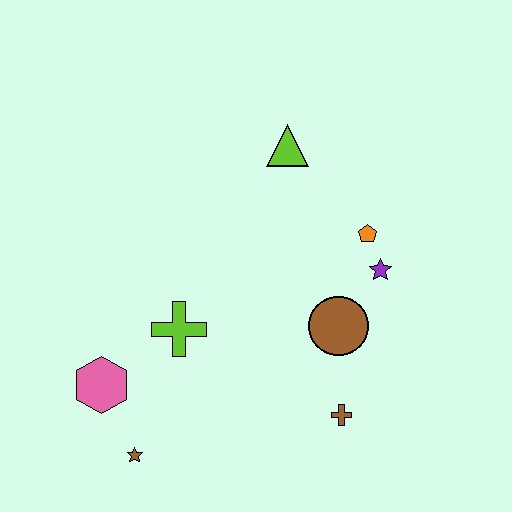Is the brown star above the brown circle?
No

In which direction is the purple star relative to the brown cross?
The purple star is above the brown cross.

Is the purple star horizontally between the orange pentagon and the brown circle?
No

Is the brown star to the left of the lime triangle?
Yes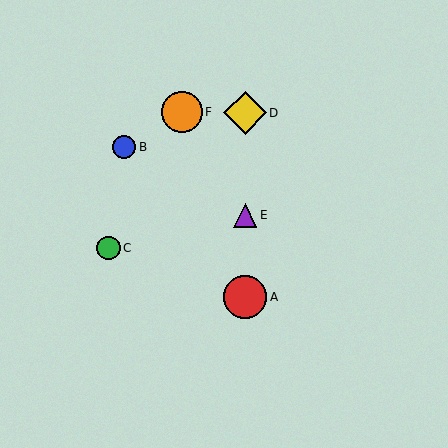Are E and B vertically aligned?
No, E is at x≈245 and B is at x≈124.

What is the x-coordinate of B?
Object B is at x≈124.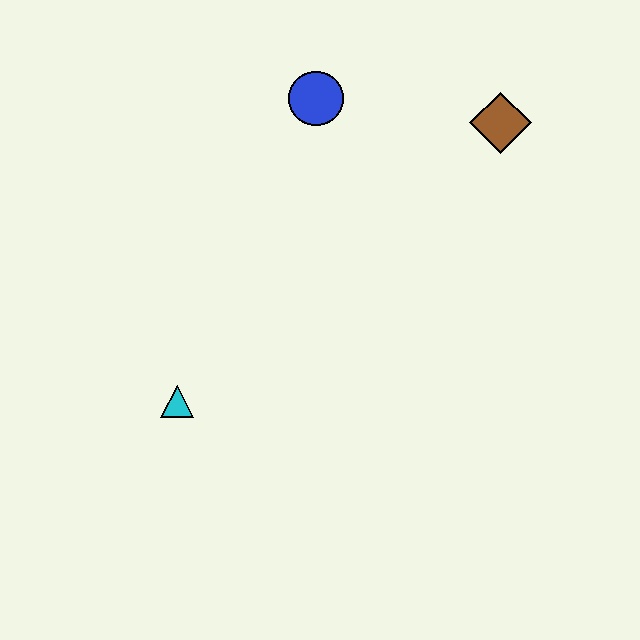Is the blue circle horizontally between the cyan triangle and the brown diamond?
Yes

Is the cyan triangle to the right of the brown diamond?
No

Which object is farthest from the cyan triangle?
The brown diamond is farthest from the cyan triangle.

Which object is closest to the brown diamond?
The blue circle is closest to the brown diamond.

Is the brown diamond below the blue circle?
Yes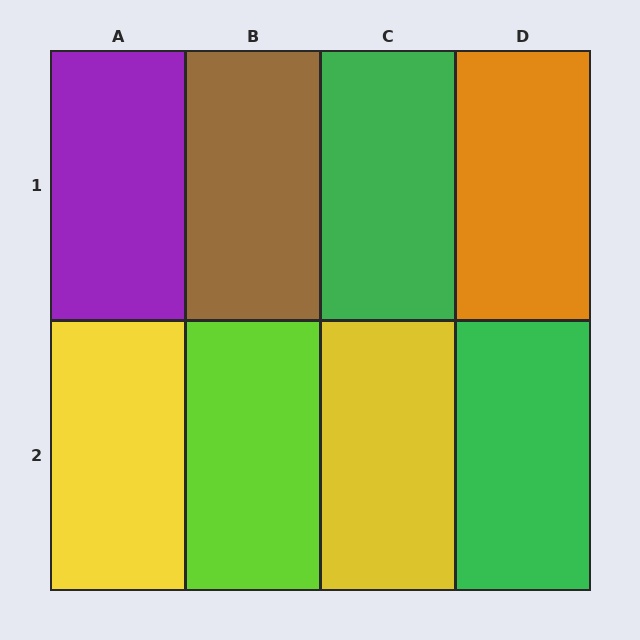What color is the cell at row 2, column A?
Yellow.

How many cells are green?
2 cells are green.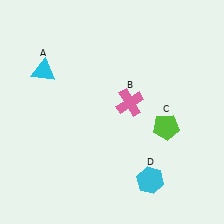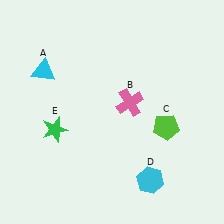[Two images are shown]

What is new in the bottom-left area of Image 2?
A green star (E) was added in the bottom-left area of Image 2.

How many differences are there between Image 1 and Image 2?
There is 1 difference between the two images.